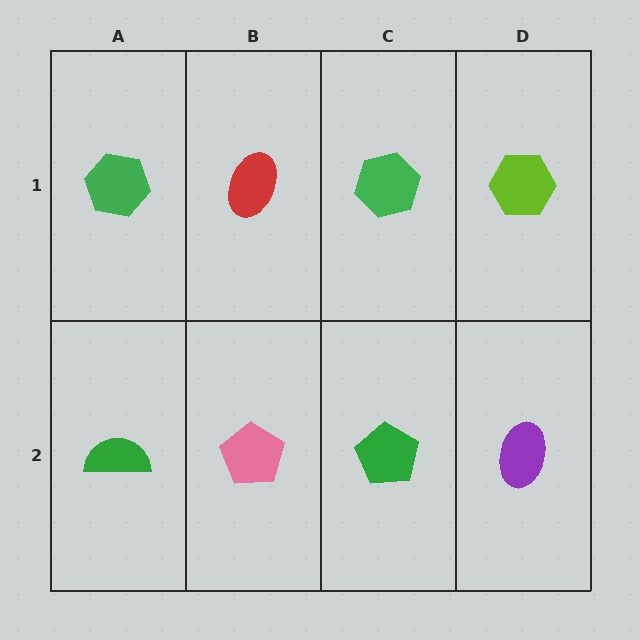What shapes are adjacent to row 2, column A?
A green hexagon (row 1, column A), a pink pentagon (row 2, column B).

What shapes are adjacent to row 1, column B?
A pink pentagon (row 2, column B), a green hexagon (row 1, column A), a green hexagon (row 1, column C).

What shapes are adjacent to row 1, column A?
A green semicircle (row 2, column A), a red ellipse (row 1, column B).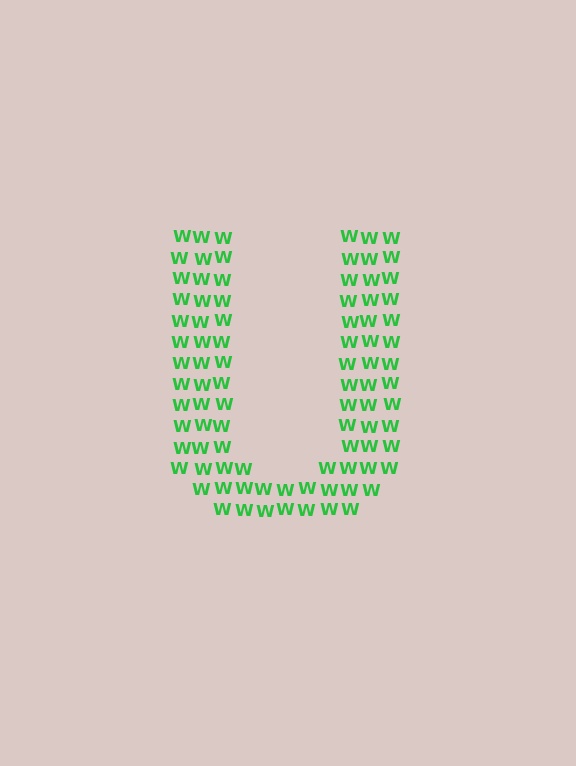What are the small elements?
The small elements are letter W's.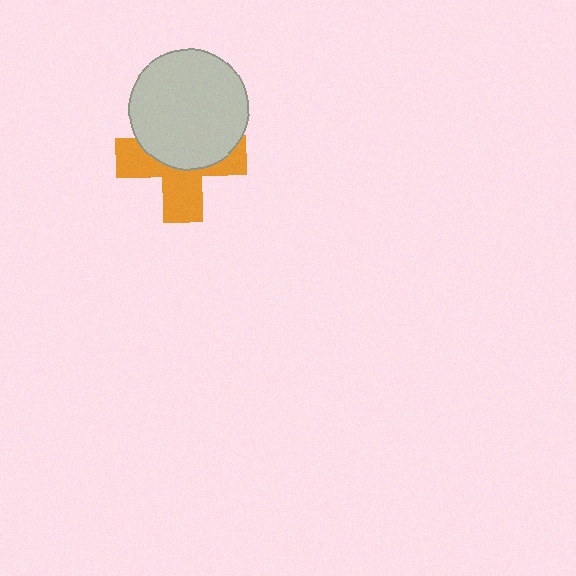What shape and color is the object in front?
The object in front is a light gray circle.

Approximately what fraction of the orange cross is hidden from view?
Roughly 50% of the orange cross is hidden behind the light gray circle.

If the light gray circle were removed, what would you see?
You would see the complete orange cross.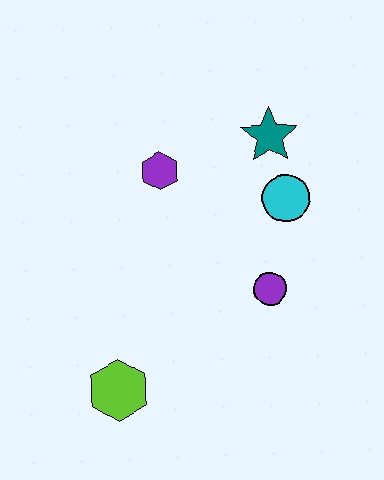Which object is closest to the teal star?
The cyan circle is closest to the teal star.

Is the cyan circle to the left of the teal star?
No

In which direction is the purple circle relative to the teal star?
The purple circle is below the teal star.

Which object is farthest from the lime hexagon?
The teal star is farthest from the lime hexagon.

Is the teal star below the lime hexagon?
No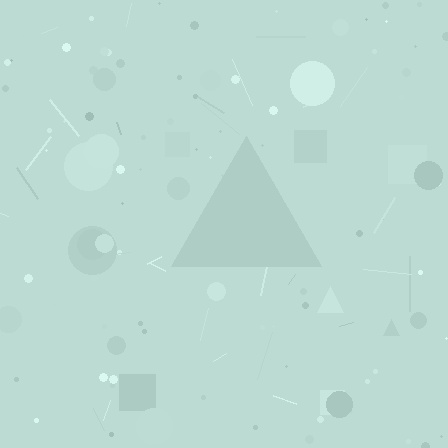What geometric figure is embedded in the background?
A triangle is embedded in the background.